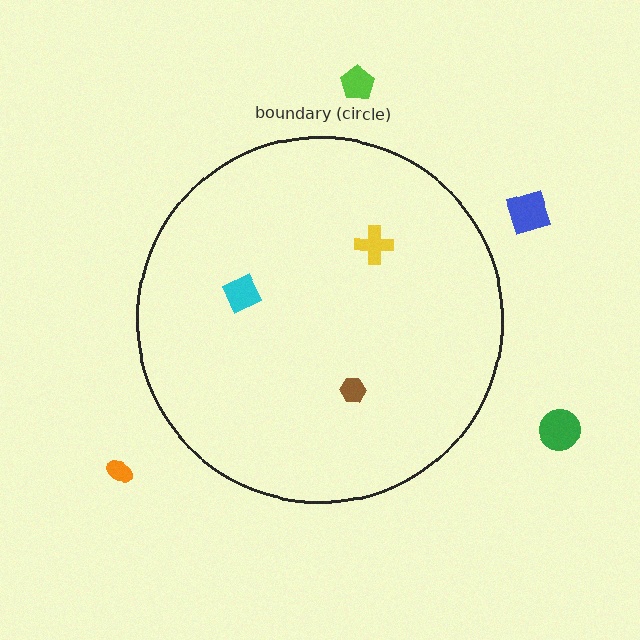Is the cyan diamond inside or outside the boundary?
Inside.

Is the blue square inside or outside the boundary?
Outside.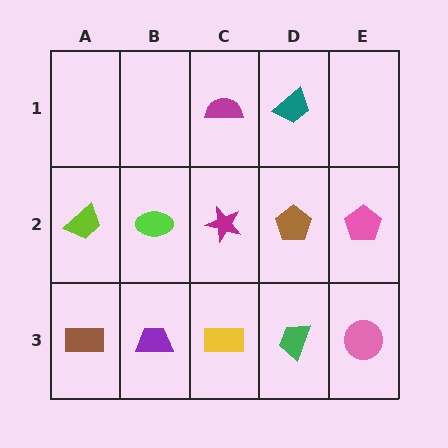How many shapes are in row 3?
5 shapes.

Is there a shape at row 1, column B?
No, that cell is empty.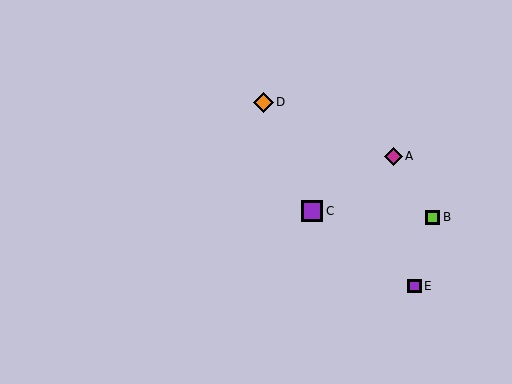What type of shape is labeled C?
Shape C is a purple square.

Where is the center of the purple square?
The center of the purple square is at (414, 286).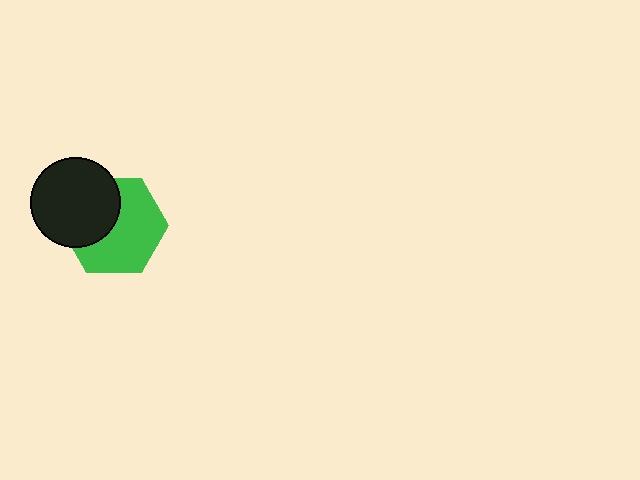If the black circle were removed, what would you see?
You would see the complete green hexagon.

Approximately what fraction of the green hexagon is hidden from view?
Roughly 39% of the green hexagon is hidden behind the black circle.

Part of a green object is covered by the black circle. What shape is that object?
It is a hexagon.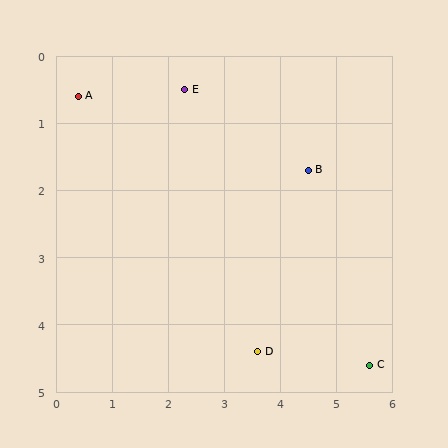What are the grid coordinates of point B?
Point B is at approximately (4.5, 1.7).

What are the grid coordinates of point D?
Point D is at approximately (3.6, 4.4).